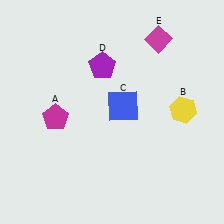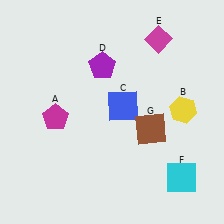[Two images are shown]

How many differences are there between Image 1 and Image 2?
There are 2 differences between the two images.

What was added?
A cyan square (F), a brown square (G) were added in Image 2.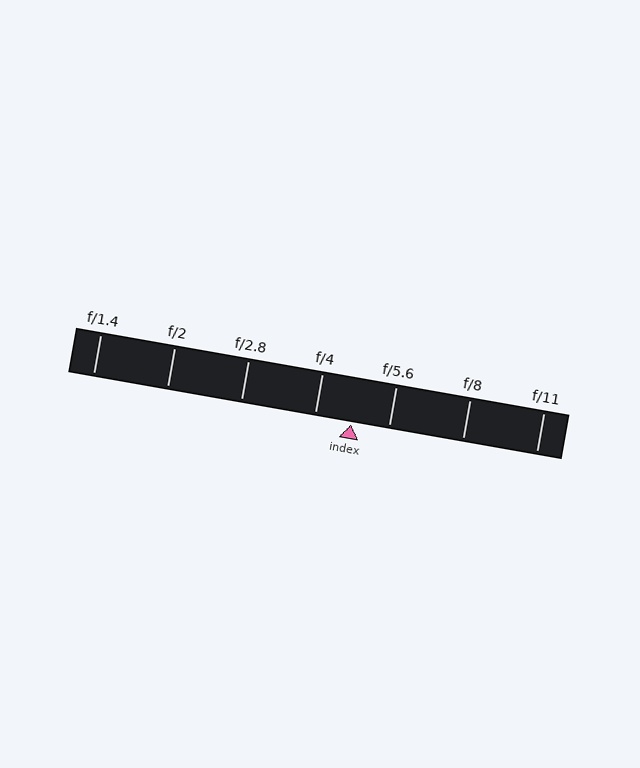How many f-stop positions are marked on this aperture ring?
There are 7 f-stop positions marked.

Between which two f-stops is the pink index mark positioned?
The index mark is between f/4 and f/5.6.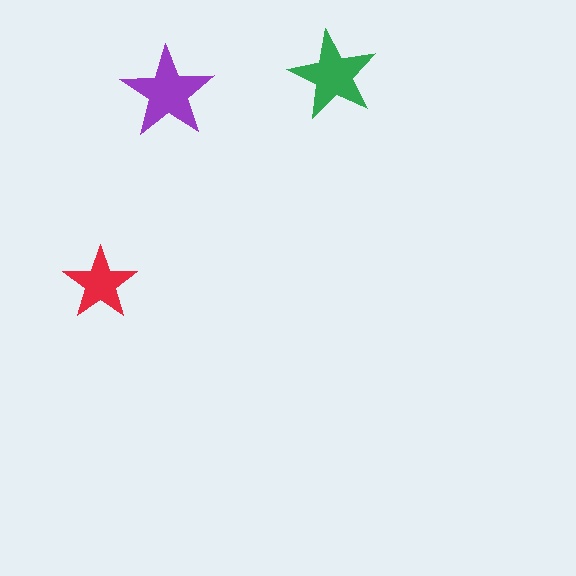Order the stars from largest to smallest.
the purple one, the green one, the red one.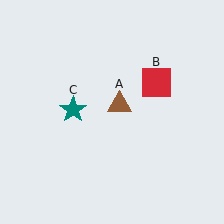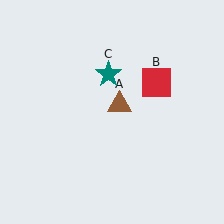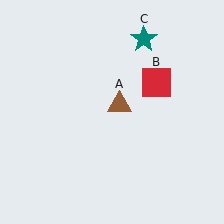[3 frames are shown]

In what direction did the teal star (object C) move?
The teal star (object C) moved up and to the right.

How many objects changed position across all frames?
1 object changed position: teal star (object C).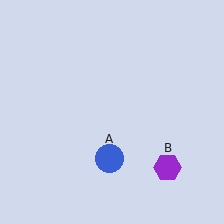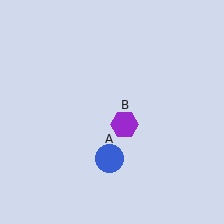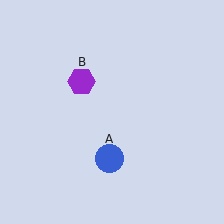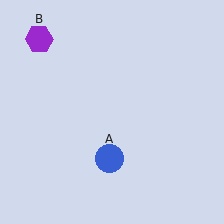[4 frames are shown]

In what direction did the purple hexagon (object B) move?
The purple hexagon (object B) moved up and to the left.